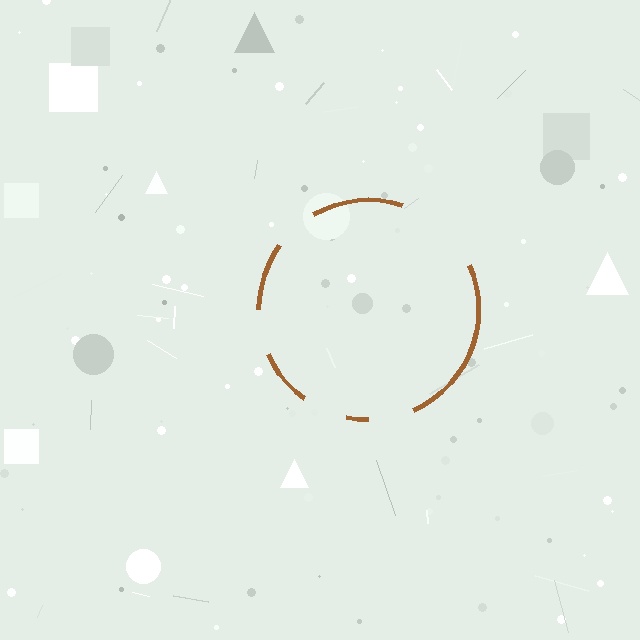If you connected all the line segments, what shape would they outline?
They would outline a circle.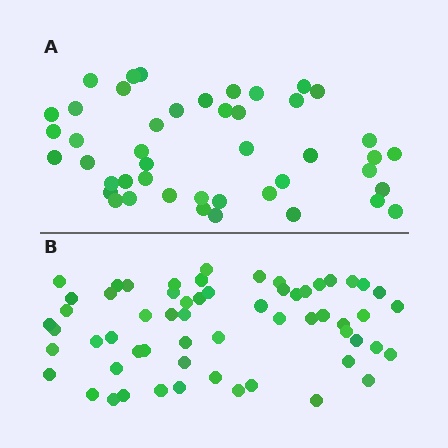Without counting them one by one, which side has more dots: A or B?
Region B (the bottom region) has more dots.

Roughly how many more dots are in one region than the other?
Region B has approximately 15 more dots than region A.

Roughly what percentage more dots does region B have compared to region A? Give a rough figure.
About 35% more.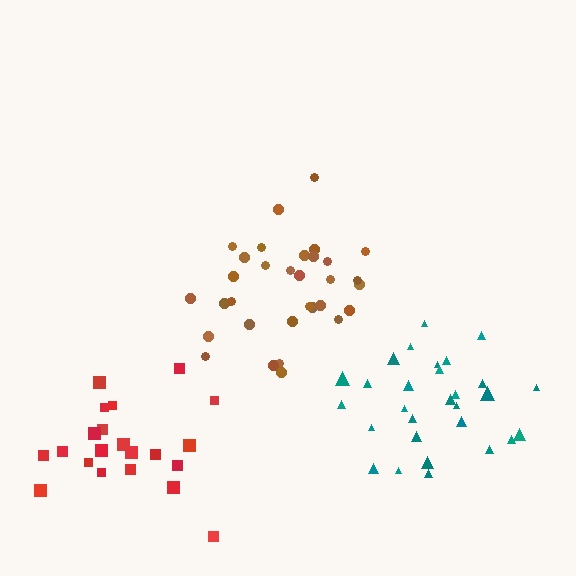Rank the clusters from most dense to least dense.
teal, brown, red.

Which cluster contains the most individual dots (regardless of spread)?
Brown (32).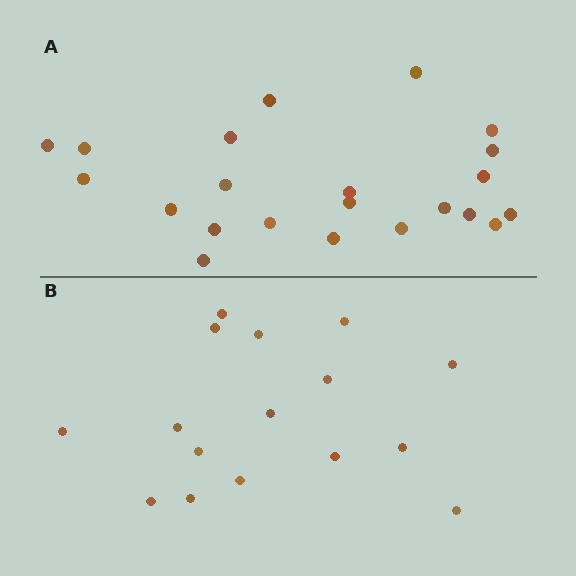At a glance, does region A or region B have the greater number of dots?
Region A (the top region) has more dots.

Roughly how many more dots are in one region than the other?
Region A has about 6 more dots than region B.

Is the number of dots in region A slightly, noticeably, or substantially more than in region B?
Region A has noticeably more, but not dramatically so. The ratio is roughly 1.4 to 1.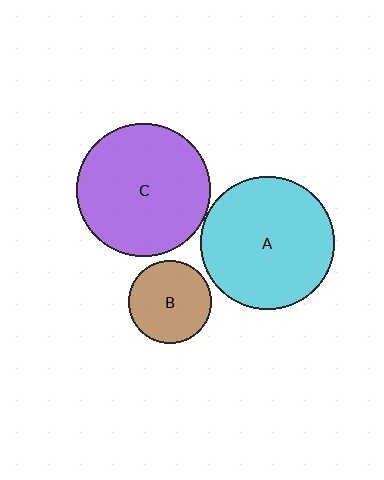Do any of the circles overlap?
No, none of the circles overlap.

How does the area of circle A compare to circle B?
Approximately 2.6 times.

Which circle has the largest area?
Circle A (cyan).